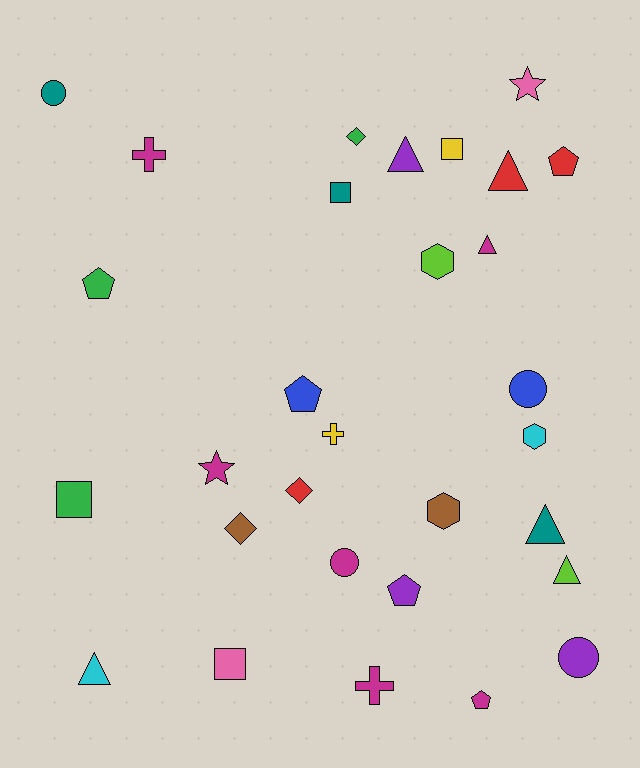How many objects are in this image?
There are 30 objects.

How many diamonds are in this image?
There are 3 diamonds.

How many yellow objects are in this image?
There are 2 yellow objects.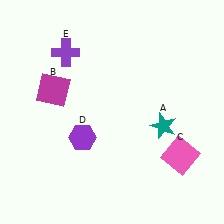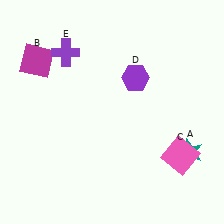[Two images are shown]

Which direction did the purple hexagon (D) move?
The purple hexagon (D) moved up.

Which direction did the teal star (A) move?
The teal star (A) moved right.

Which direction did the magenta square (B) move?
The magenta square (B) moved up.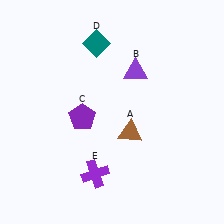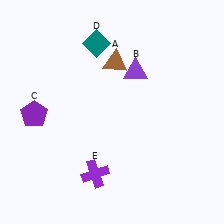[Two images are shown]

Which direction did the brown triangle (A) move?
The brown triangle (A) moved up.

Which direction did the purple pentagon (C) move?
The purple pentagon (C) moved left.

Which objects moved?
The objects that moved are: the brown triangle (A), the purple pentagon (C).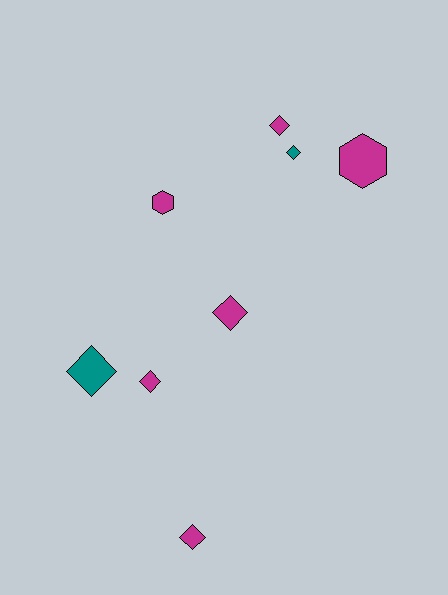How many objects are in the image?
There are 8 objects.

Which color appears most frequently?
Magenta, with 6 objects.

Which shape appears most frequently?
Diamond, with 6 objects.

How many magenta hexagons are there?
There are 2 magenta hexagons.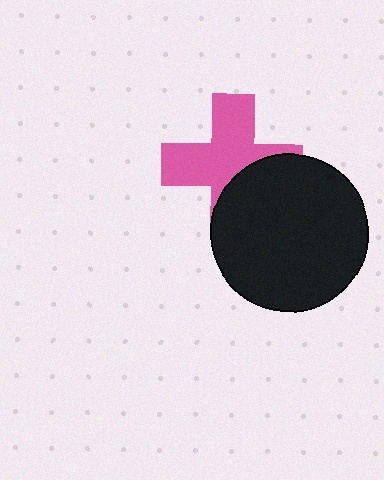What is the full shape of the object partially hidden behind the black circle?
The partially hidden object is a pink cross.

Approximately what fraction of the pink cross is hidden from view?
Roughly 38% of the pink cross is hidden behind the black circle.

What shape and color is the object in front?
The object in front is a black circle.